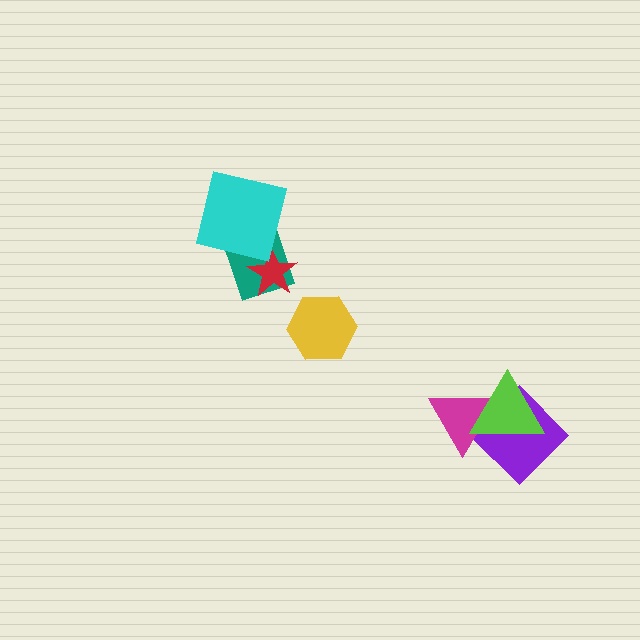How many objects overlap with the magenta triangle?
2 objects overlap with the magenta triangle.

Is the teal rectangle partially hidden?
Yes, it is partially covered by another shape.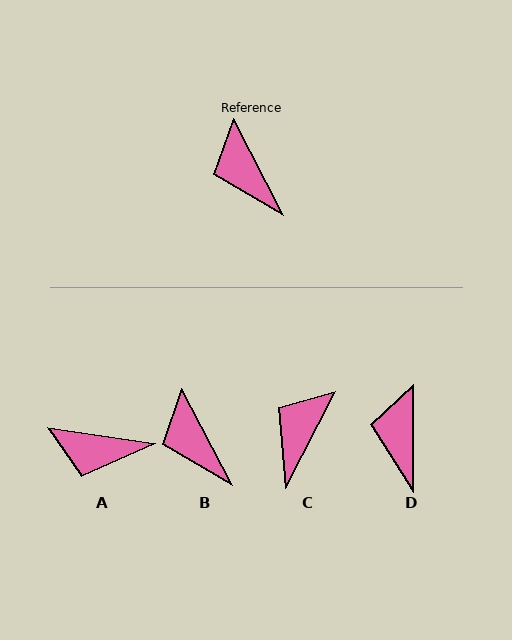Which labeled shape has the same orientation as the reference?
B.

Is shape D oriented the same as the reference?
No, it is off by about 28 degrees.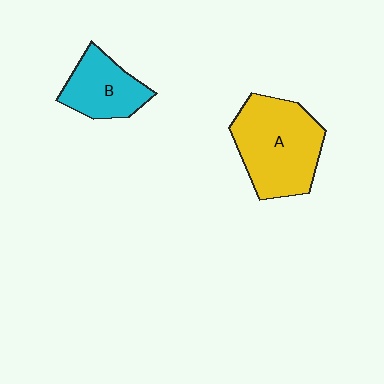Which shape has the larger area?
Shape A (yellow).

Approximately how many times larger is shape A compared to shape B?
Approximately 1.7 times.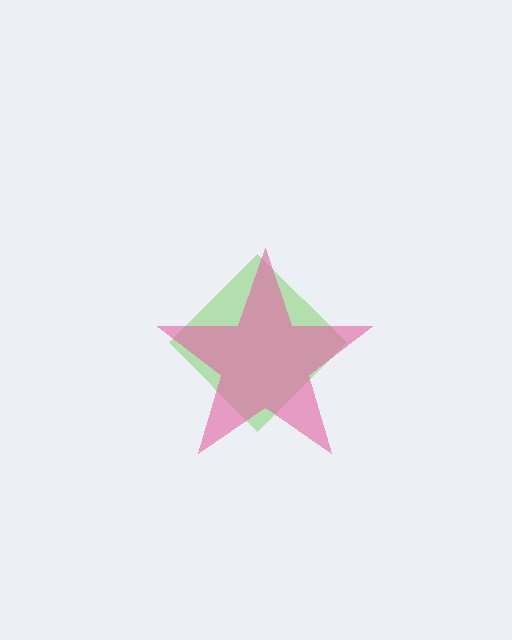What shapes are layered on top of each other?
The layered shapes are: a lime diamond, a pink star.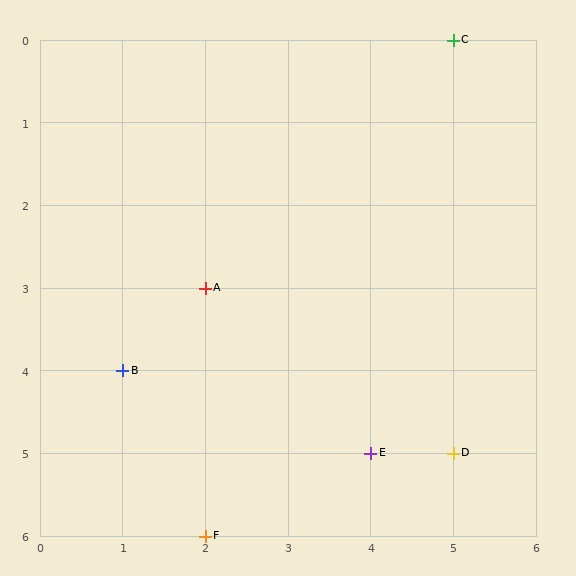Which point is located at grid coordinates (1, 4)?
Point B is at (1, 4).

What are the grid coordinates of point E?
Point E is at grid coordinates (4, 5).